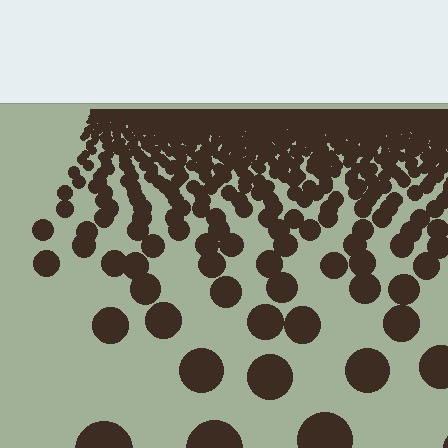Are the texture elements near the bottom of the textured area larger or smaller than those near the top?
Larger. Near the bottom, elements are closer to the viewer and appear at a bigger on-screen size.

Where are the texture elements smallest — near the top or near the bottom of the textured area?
Near the top.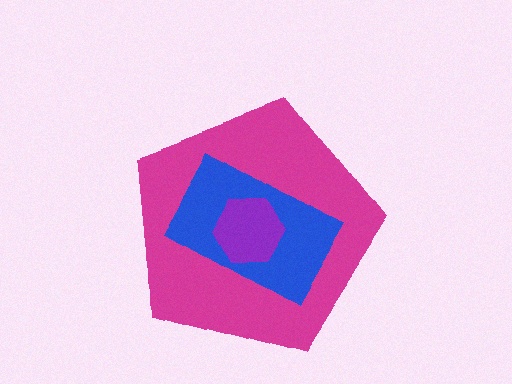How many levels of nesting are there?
3.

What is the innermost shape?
The purple hexagon.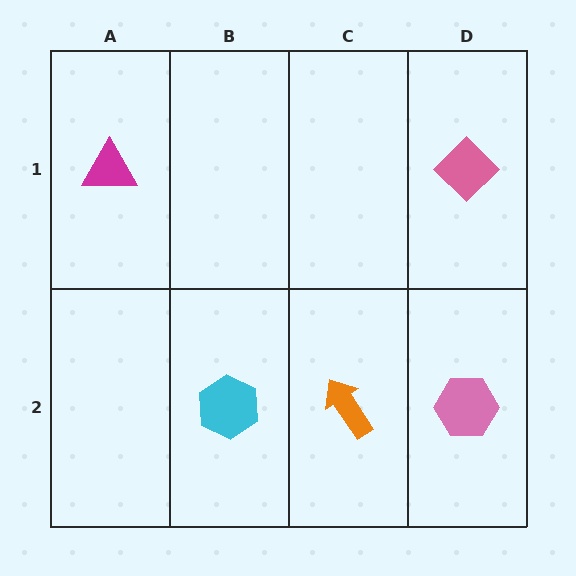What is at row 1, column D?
A pink diamond.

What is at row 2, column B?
A cyan hexagon.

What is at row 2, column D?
A pink hexagon.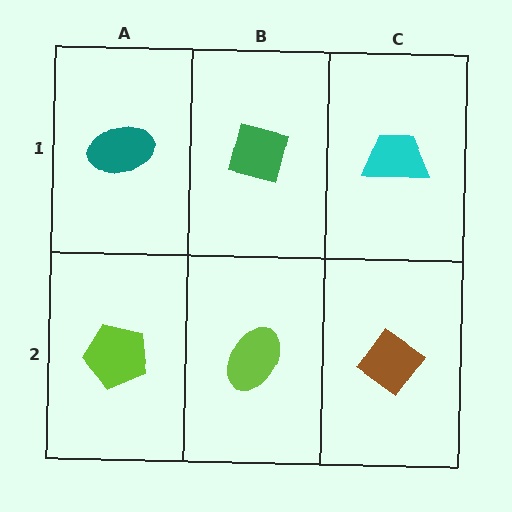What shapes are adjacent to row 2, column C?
A cyan trapezoid (row 1, column C), a lime ellipse (row 2, column B).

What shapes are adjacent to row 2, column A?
A teal ellipse (row 1, column A), a lime ellipse (row 2, column B).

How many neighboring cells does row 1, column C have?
2.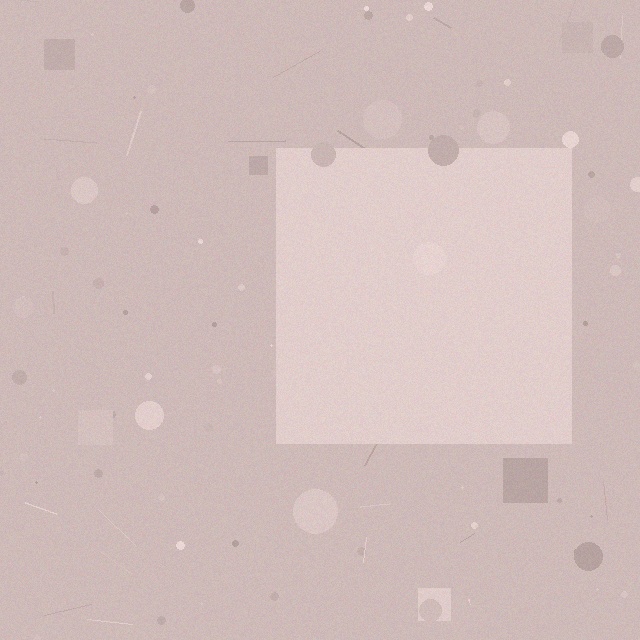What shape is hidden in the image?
A square is hidden in the image.